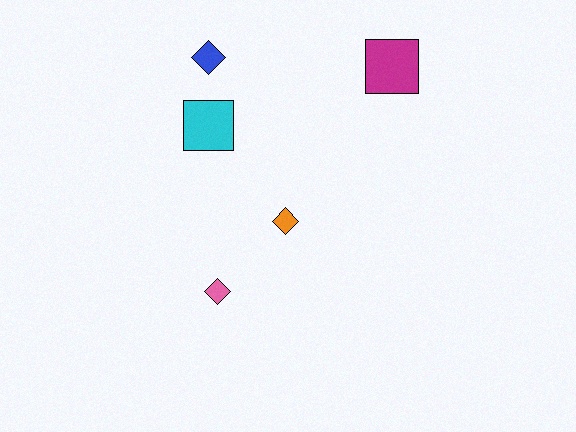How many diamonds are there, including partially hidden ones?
There are 3 diamonds.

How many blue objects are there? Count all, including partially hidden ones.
There is 1 blue object.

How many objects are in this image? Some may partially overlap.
There are 5 objects.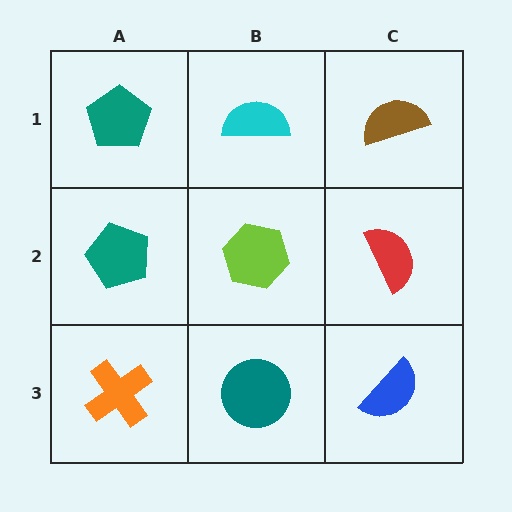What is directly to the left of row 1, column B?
A teal pentagon.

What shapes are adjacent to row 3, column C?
A red semicircle (row 2, column C), a teal circle (row 3, column B).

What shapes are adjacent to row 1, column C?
A red semicircle (row 2, column C), a cyan semicircle (row 1, column B).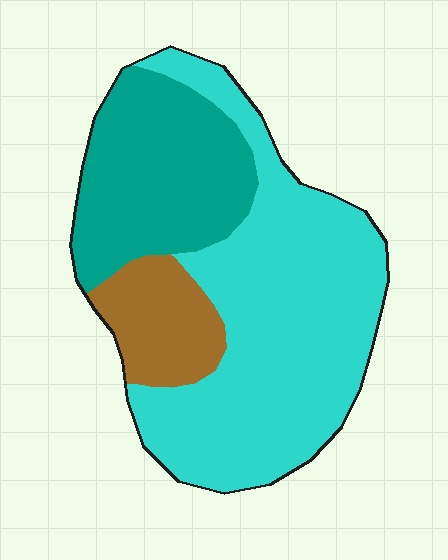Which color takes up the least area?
Brown, at roughly 15%.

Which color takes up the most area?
Cyan, at roughly 55%.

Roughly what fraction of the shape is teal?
Teal covers around 30% of the shape.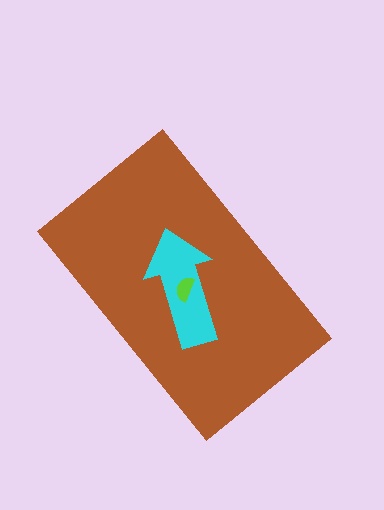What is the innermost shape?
The lime semicircle.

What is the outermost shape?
The brown rectangle.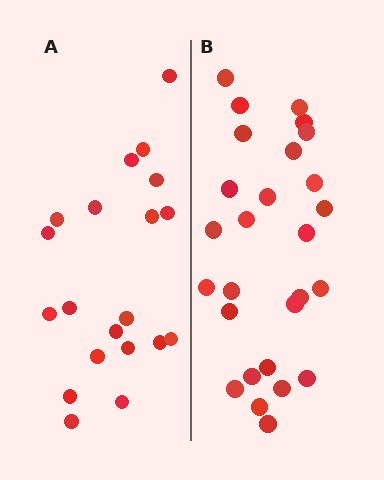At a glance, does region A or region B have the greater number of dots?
Region B (the right region) has more dots.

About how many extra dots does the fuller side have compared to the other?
Region B has roughly 8 or so more dots than region A.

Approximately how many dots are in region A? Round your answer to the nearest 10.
About 20 dots.